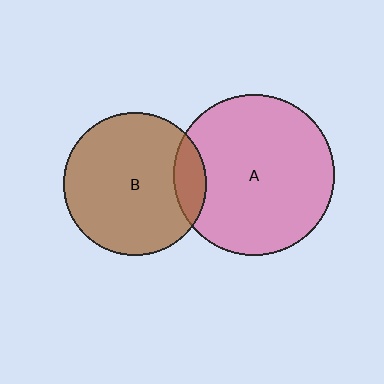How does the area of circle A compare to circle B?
Approximately 1.3 times.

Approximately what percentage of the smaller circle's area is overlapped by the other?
Approximately 15%.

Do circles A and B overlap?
Yes.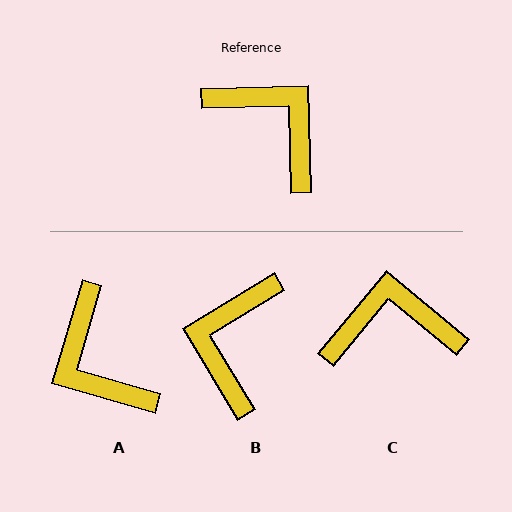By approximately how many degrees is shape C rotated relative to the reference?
Approximately 49 degrees counter-clockwise.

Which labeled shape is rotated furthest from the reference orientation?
A, about 162 degrees away.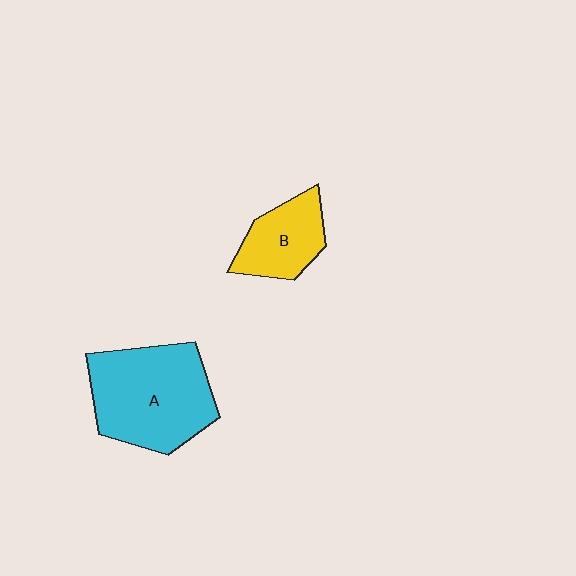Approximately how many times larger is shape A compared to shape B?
Approximately 1.9 times.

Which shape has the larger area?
Shape A (cyan).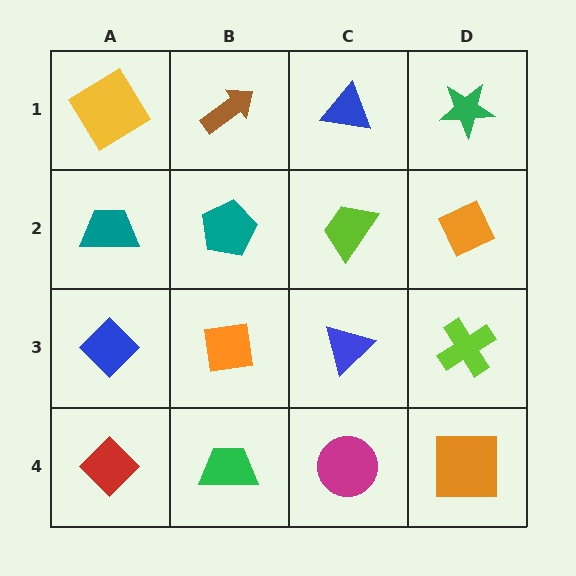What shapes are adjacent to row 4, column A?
A blue diamond (row 3, column A), a green trapezoid (row 4, column B).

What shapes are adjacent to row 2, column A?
A yellow diamond (row 1, column A), a blue diamond (row 3, column A), a teal pentagon (row 2, column B).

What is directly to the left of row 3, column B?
A blue diamond.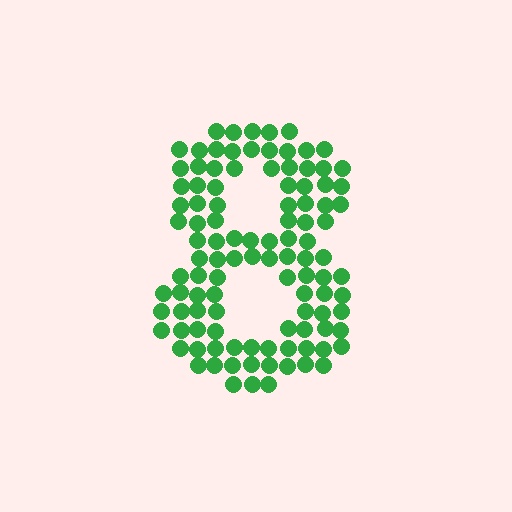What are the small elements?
The small elements are circles.